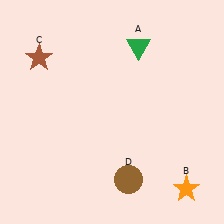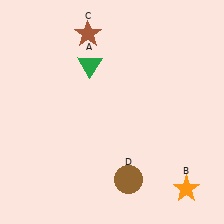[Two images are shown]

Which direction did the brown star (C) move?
The brown star (C) moved right.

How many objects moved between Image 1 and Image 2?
2 objects moved between the two images.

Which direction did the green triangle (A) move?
The green triangle (A) moved left.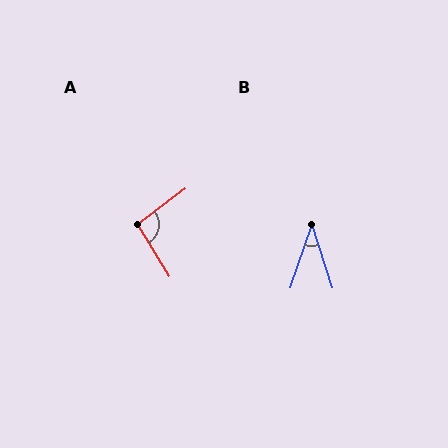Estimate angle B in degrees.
Approximately 37 degrees.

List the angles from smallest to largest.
B (37°), A (95°).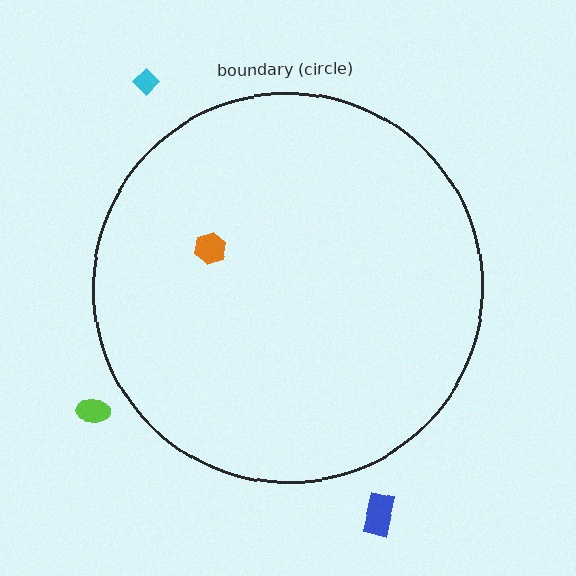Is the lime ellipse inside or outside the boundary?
Outside.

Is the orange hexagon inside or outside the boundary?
Inside.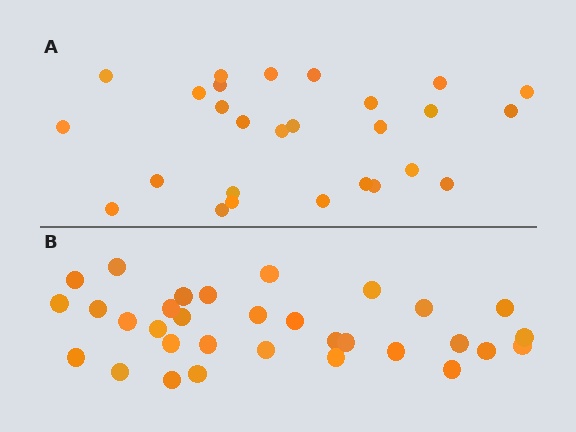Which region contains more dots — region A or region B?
Region B (the bottom region) has more dots.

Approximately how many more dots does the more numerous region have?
Region B has about 5 more dots than region A.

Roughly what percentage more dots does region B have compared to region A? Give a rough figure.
About 20% more.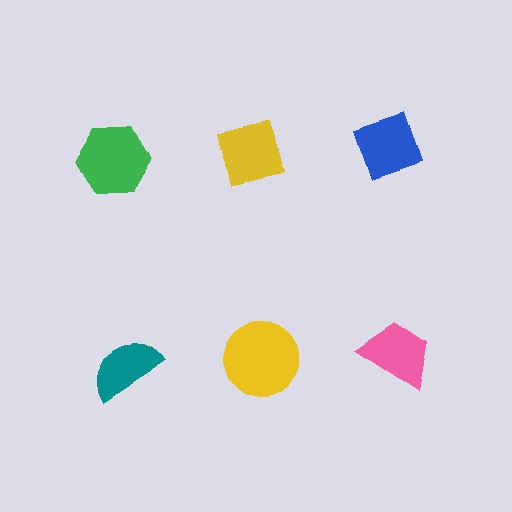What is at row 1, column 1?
A green hexagon.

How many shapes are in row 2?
3 shapes.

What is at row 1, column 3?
A blue diamond.